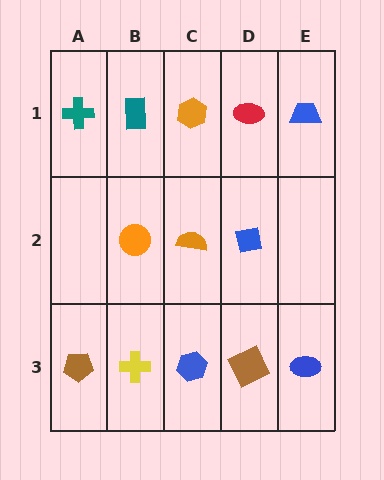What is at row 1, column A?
A teal cross.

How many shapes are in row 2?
3 shapes.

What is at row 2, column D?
A blue square.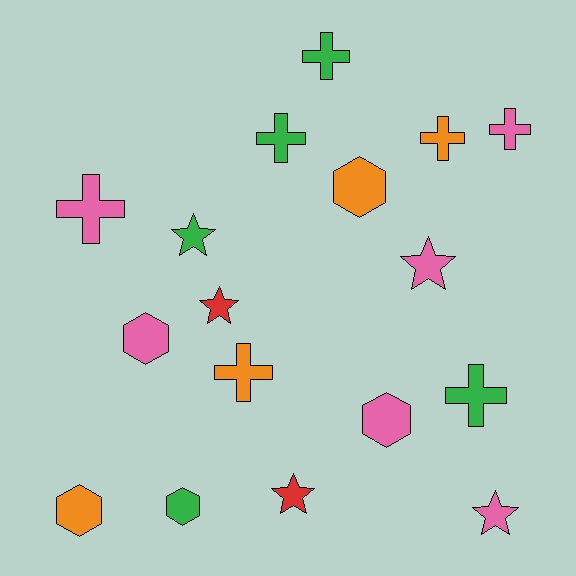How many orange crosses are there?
There are 2 orange crosses.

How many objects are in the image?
There are 17 objects.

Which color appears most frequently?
Pink, with 6 objects.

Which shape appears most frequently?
Cross, with 7 objects.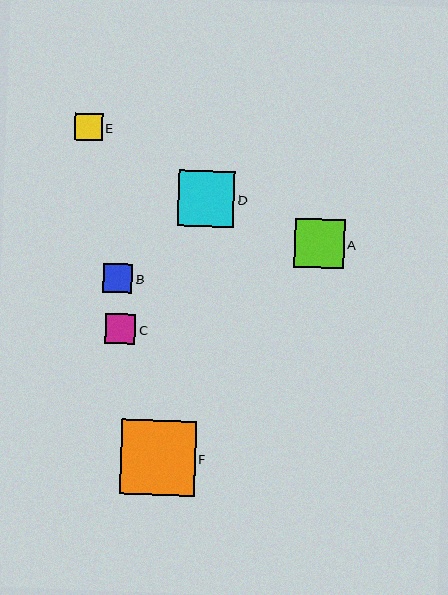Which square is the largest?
Square F is the largest with a size of approximately 75 pixels.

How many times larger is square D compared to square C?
Square D is approximately 1.9 times the size of square C.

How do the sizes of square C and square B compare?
Square C and square B are approximately the same size.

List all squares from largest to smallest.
From largest to smallest: F, D, A, C, B, E.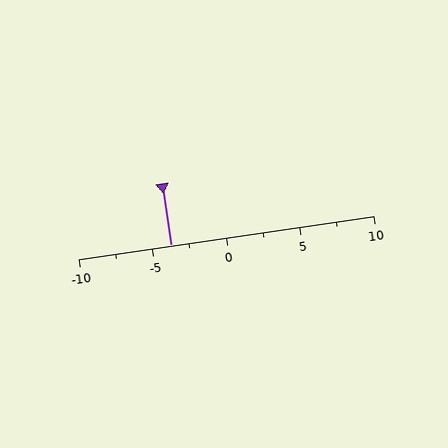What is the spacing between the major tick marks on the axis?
The major ticks are spaced 5 apart.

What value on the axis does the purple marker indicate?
The marker indicates approximately -3.8.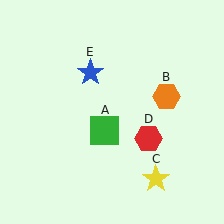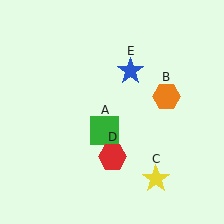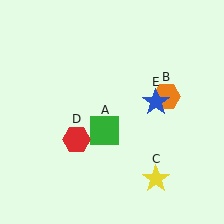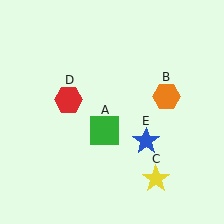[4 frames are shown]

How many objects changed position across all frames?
2 objects changed position: red hexagon (object D), blue star (object E).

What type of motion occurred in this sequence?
The red hexagon (object D), blue star (object E) rotated clockwise around the center of the scene.